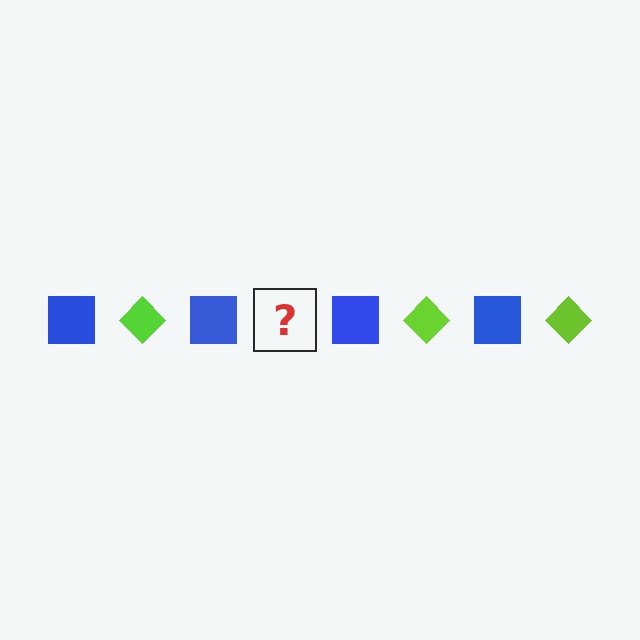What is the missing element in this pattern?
The missing element is a lime diamond.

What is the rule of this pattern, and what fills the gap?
The rule is that the pattern alternates between blue square and lime diamond. The gap should be filled with a lime diamond.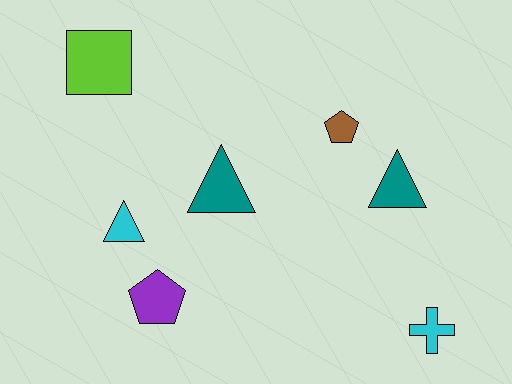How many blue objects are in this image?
There are no blue objects.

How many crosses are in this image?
There is 1 cross.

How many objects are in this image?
There are 7 objects.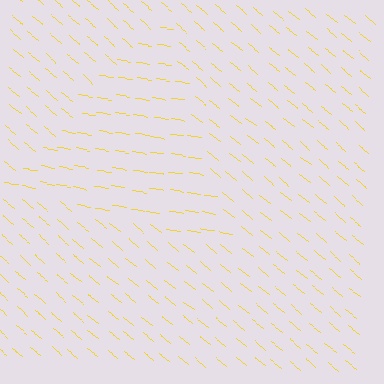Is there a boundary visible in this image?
Yes, there is a texture boundary formed by a change in line orientation.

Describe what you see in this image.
The image is filled with small yellow line segments. A triangle region in the image has lines oriented differently from the surrounding lines, creating a visible texture boundary.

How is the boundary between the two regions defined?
The boundary is defined purely by a change in line orientation (approximately 30 degrees difference). All lines are the same color and thickness.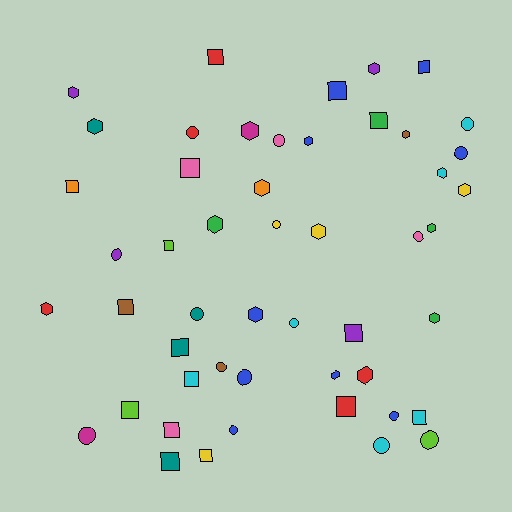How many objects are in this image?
There are 50 objects.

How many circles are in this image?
There are 16 circles.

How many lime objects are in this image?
There are 3 lime objects.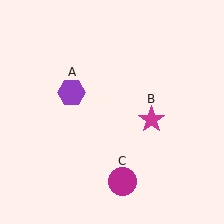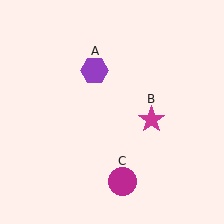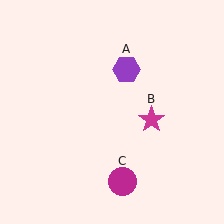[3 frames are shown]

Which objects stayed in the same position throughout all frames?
Magenta star (object B) and magenta circle (object C) remained stationary.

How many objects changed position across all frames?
1 object changed position: purple hexagon (object A).